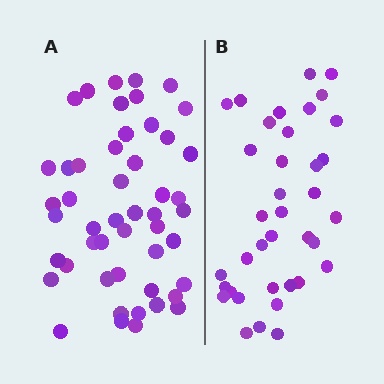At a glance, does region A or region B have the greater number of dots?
Region A (the left region) has more dots.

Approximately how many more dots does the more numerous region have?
Region A has roughly 12 or so more dots than region B.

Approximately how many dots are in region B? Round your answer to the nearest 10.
About 40 dots. (The exact count is 37, which rounds to 40.)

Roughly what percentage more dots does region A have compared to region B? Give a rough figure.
About 30% more.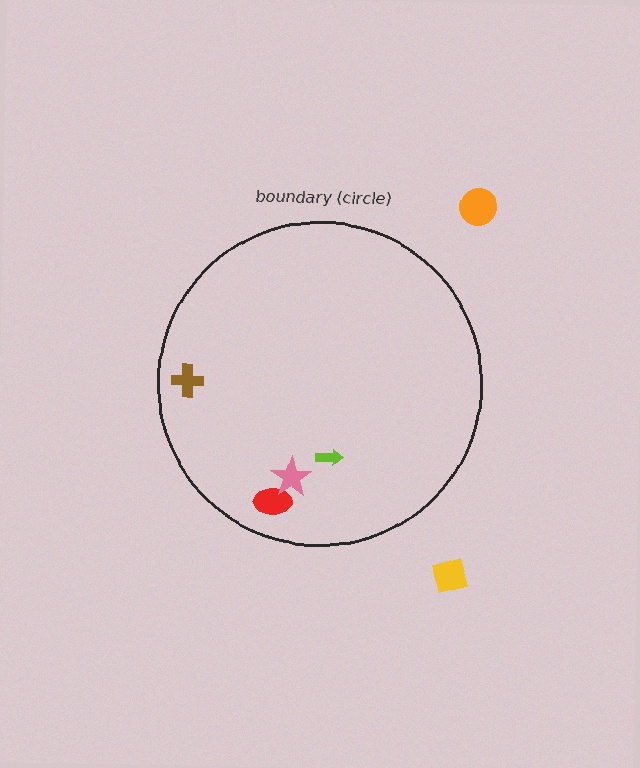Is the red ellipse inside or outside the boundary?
Inside.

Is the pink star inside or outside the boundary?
Inside.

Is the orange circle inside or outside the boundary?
Outside.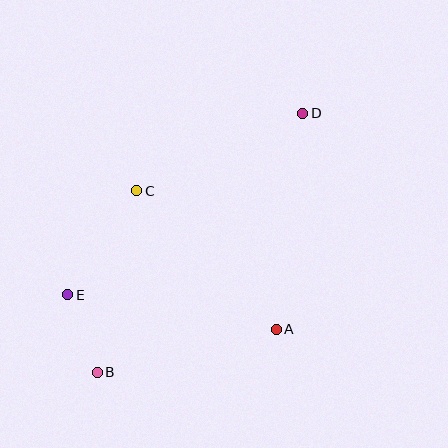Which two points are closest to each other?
Points B and E are closest to each other.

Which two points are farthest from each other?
Points B and D are farthest from each other.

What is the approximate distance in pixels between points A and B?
The distance between A and B is approximately 184 pixels.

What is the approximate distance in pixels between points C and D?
The distance between C and D is approximately 183 pixels.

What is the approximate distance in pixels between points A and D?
The distance between A and D is approximately 217 pixels.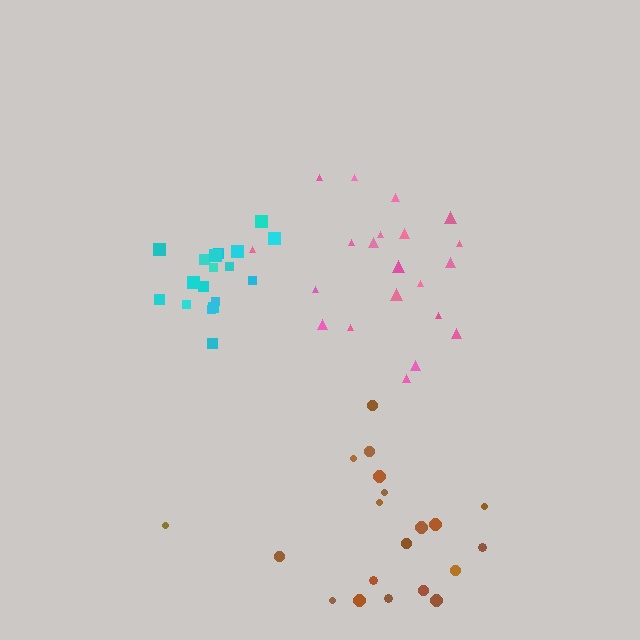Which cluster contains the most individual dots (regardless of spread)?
Pink (21).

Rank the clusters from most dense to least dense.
cyan, pink, brown.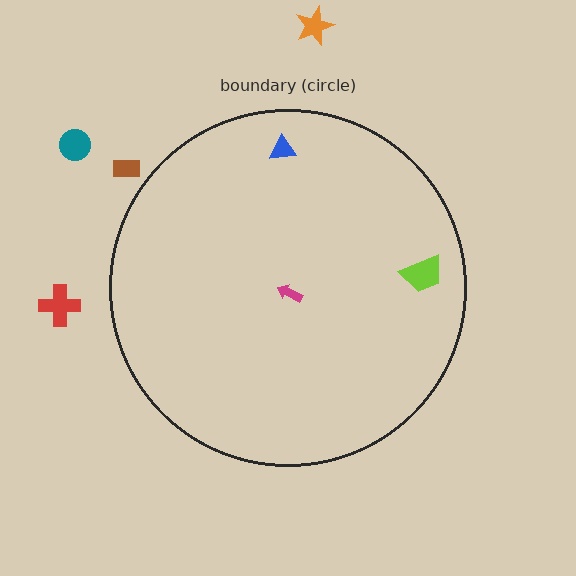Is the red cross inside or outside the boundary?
Outside.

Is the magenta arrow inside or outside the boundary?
Inside.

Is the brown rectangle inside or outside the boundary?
Outside.